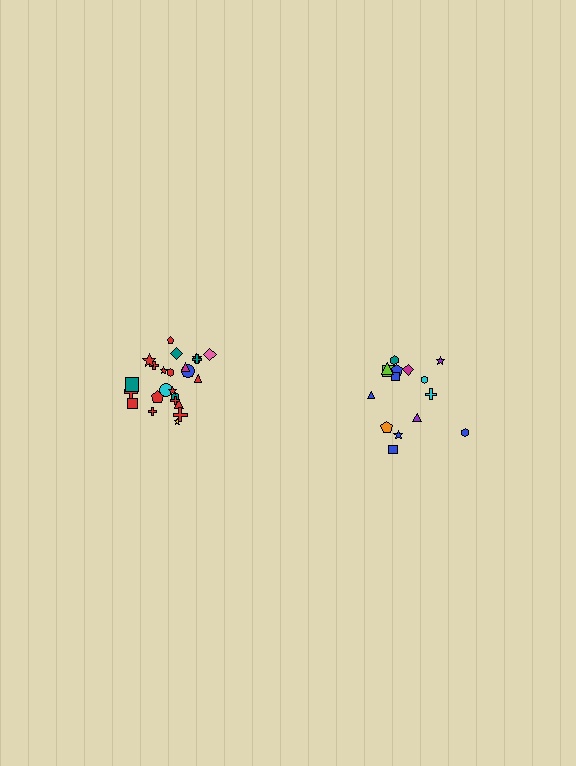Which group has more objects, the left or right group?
The left group.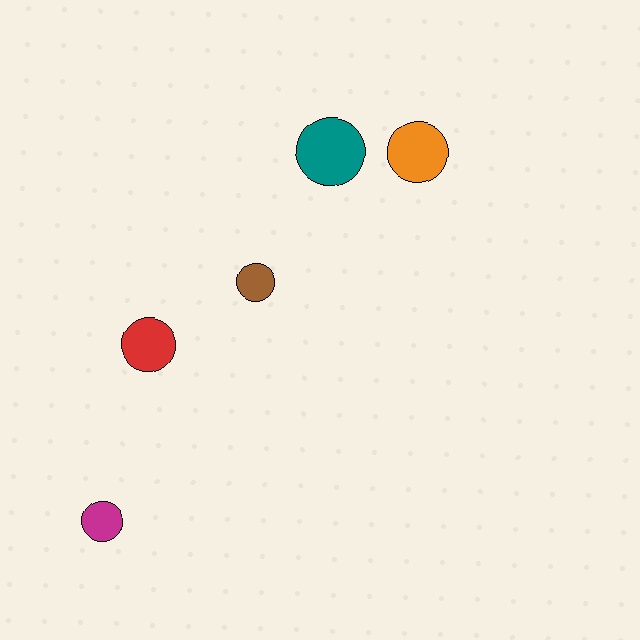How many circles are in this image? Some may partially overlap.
There are 5 circles.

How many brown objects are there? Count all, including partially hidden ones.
There is 1 brown object.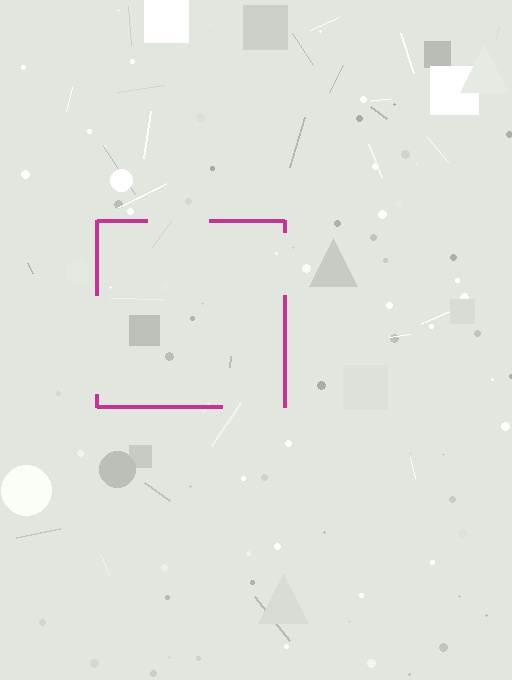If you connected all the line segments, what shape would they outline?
They would outline a square.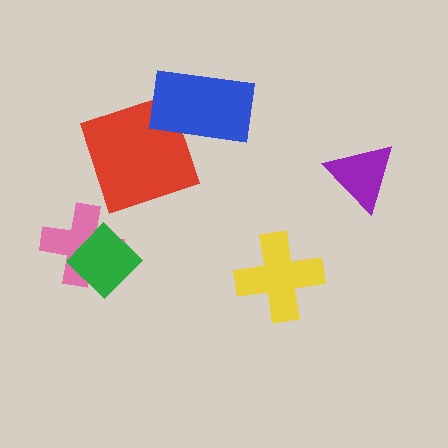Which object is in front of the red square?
The blue rectangle is in front of the red square.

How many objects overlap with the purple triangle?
0 objects overlap with the purple triangle.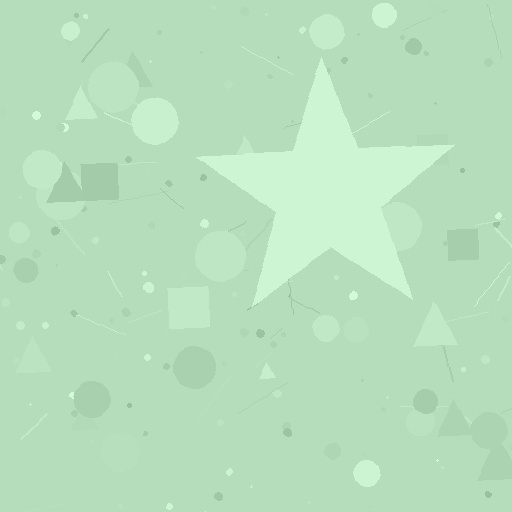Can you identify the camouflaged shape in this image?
The camouflaged shape is a star.